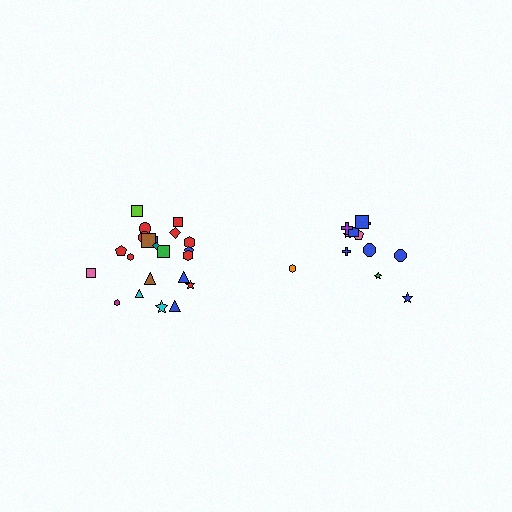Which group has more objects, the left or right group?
The left group.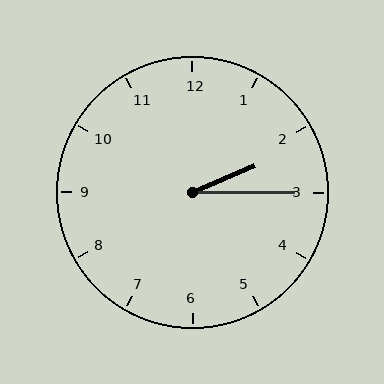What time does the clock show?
2:15.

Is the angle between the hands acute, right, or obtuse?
It is acute.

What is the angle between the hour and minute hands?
Approximately 22 degrees.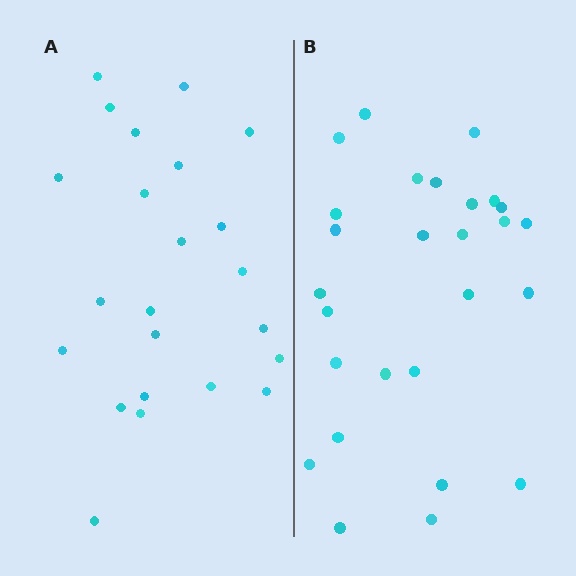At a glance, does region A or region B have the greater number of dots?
Region B (the right region) has more dots.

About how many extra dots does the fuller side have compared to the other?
Region B has about 4 more dots than region A.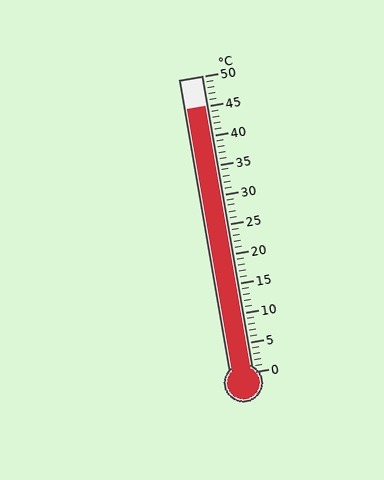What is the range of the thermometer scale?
The thermometer scale ranges from 0°C to 50°C.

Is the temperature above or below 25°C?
The temperature is above 25°C.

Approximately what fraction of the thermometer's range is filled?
The thermometer is filled to approximately 90% of its range.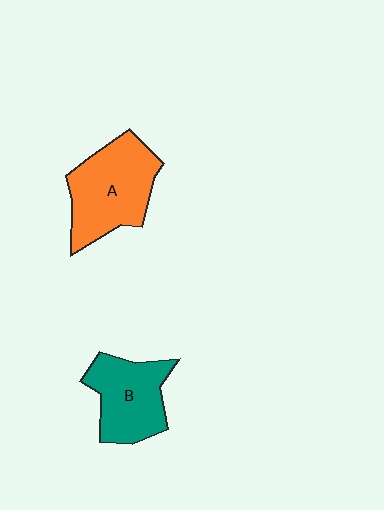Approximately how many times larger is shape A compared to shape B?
Approximately 1.2 times.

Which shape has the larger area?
Shape A (orange).